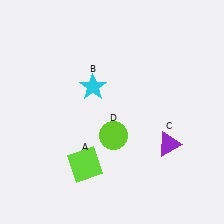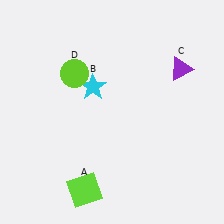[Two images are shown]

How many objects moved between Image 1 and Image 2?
3 objects moved between the two images.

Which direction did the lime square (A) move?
The lime square (A) moved down.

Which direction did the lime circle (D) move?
The lime circle (D) moved up.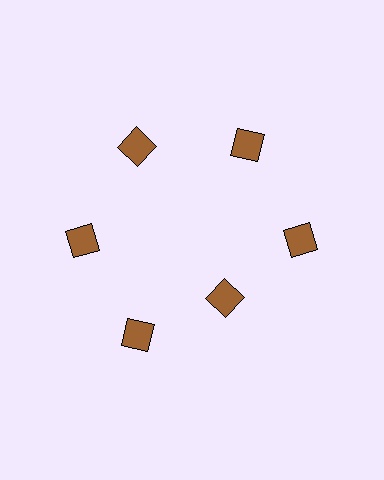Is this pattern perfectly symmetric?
No. The 6 brown squares are arranged in a ring, but one element near the 5 o'clock position is pulled inward toward the center, breaking the 6-fold rotational symmetry.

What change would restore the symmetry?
The symmetry would be restored by moving it outward, back onto the ring so that all 6 squares sit at equal angles and equal distance from the center.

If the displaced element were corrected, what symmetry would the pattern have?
It would have 6-fold rotational symmetry — the pattern would map onto itself every 60 degrees.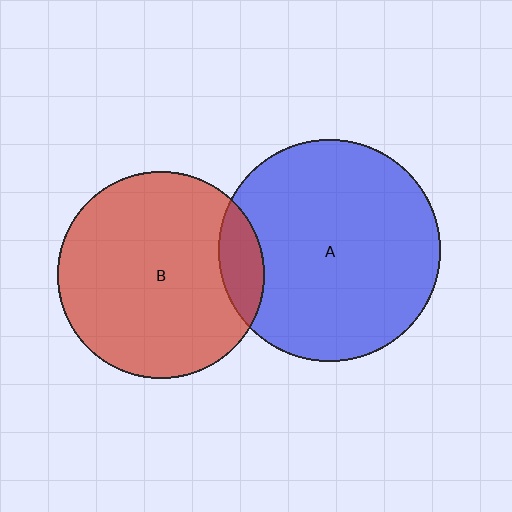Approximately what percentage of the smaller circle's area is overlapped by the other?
Approximately 10%.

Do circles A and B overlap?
Yes.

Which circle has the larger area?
Circle A (blue).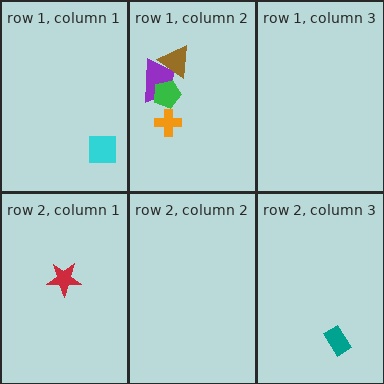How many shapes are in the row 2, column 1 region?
1.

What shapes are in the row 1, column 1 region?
The cyan square.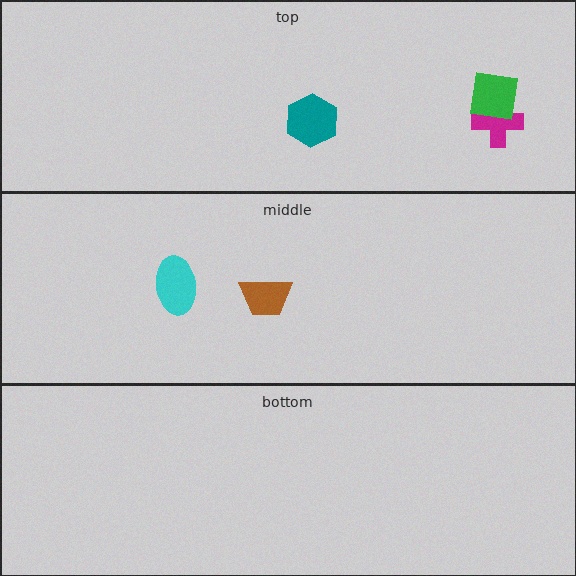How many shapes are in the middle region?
2.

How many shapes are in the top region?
3.